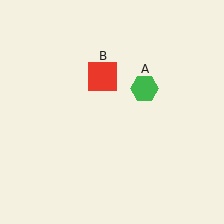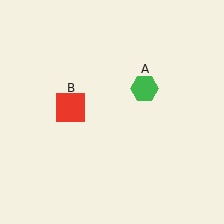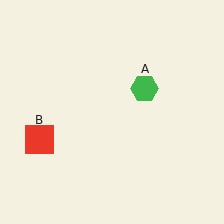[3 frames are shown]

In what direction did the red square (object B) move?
The red square (object B) moved down and to the left.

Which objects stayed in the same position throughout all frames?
Green hexagon (object A) remained stationary.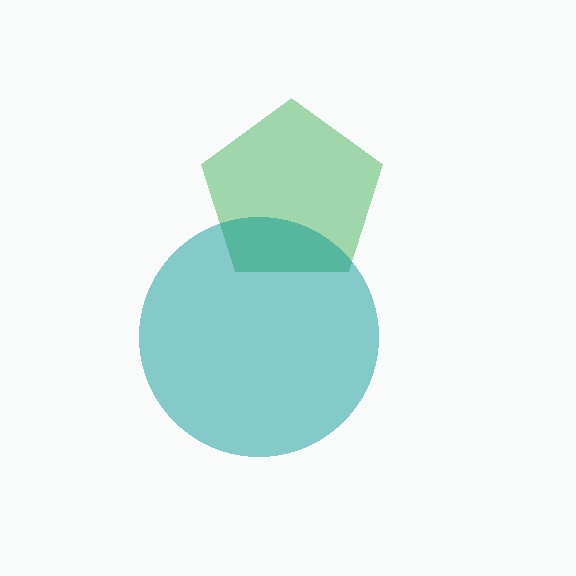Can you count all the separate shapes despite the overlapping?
Yes, there are 2 separate shapes.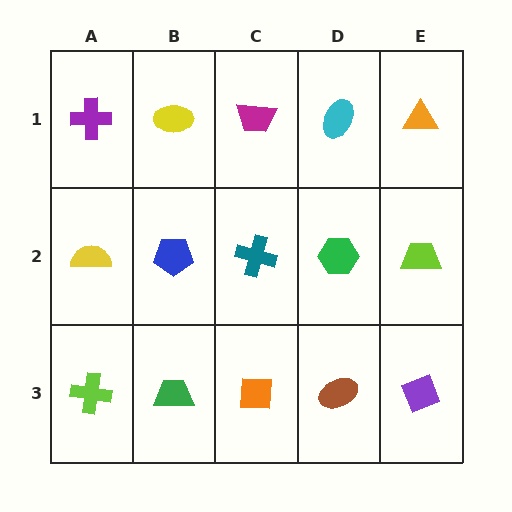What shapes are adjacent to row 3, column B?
A blue pentagon (row 2, column B), a lime cross (row 3, column A), an orange square (row 3, column C).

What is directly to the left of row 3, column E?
A brown ellipse.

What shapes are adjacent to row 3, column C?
A teal cross (row 2, column C), a green trapezoid (row 3, column B), a brown ellipse (row 3, column D).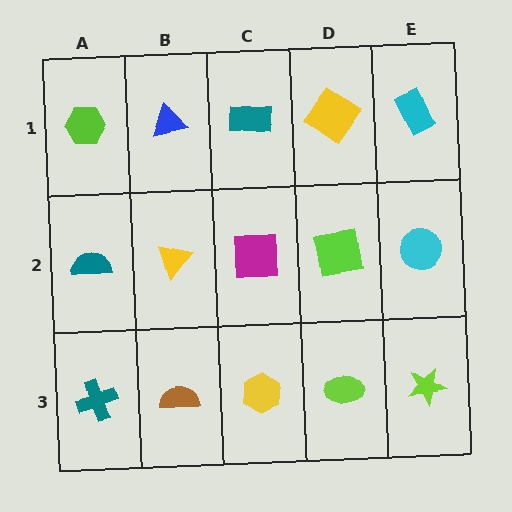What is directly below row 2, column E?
A lime star.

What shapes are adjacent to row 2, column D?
A yellow diamond (row 1, column D), a lime ellipse (row 3, column D), a magenta square (row 2, column C), a cyan circle (row 2, column E).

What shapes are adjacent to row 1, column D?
A lime square (row 2, column D), a teal rectangle (row 1, column C), a cyan rectangle (row 1, column E).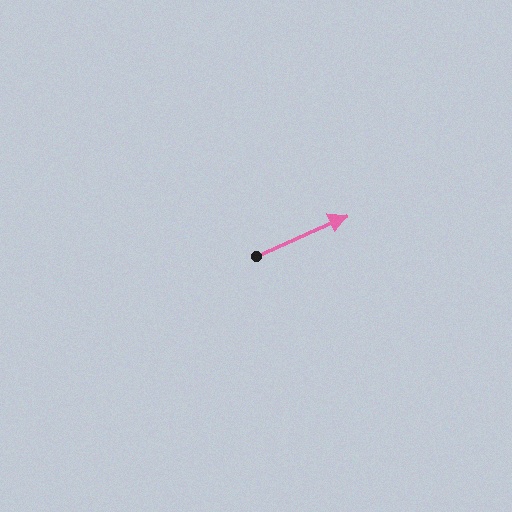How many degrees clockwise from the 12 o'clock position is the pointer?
Approximately 66 degrees.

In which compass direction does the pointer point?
Northeast.